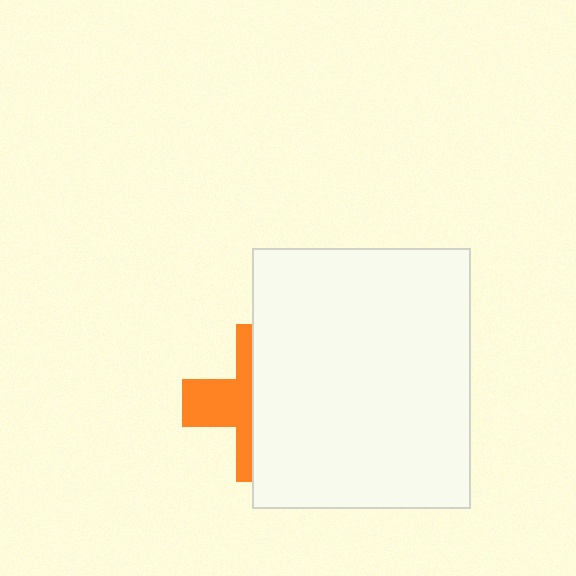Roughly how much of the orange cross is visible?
A small part of it is visible (roughly 40%).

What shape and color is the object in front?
The object in front is a white rectangle.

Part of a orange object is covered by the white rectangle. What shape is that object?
It is a cross.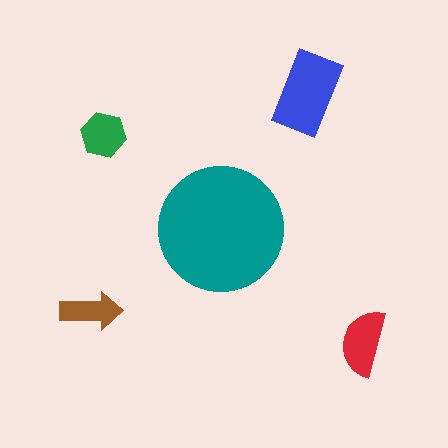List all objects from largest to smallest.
The teal circle, the blue rectangle, the red semicircle, the green hexagon, the brown arrow.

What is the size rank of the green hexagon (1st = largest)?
4th.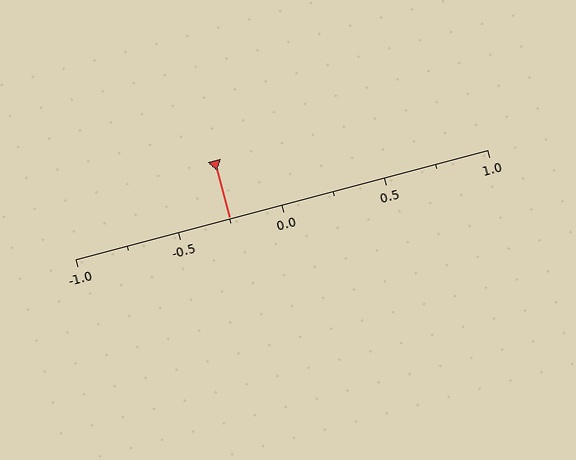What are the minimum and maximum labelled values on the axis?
The axis runs from -1.0 to 1.0.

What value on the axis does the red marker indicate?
The marker indicates approximately -0.25.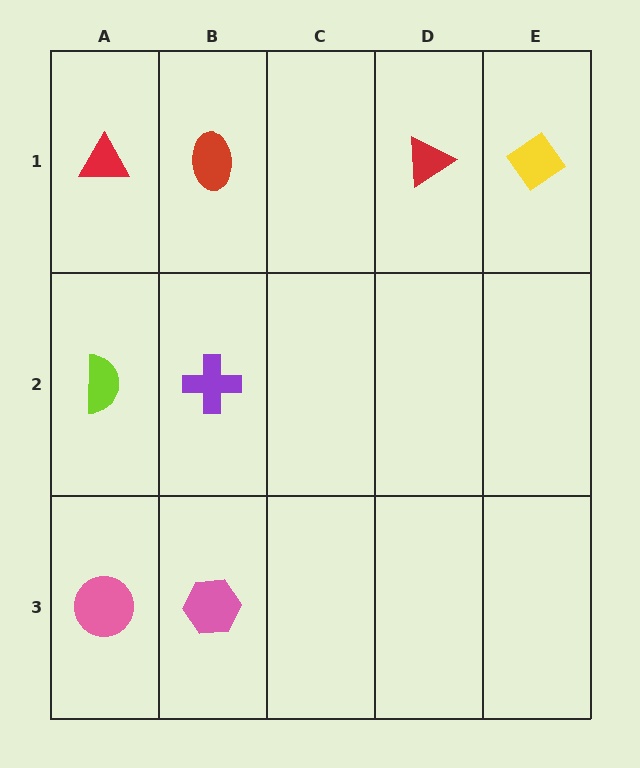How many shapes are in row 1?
4 shapes.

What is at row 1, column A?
A red triangle.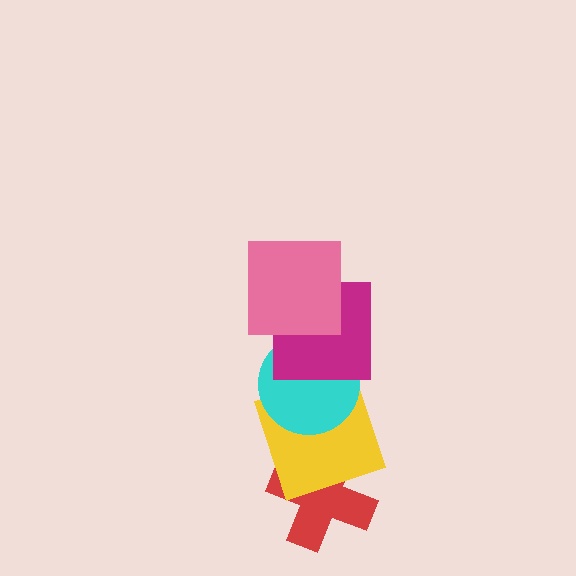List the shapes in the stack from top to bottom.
From top to bottom: the pink square, the magenta square, the cyan circle, the yellow square, the red cross.